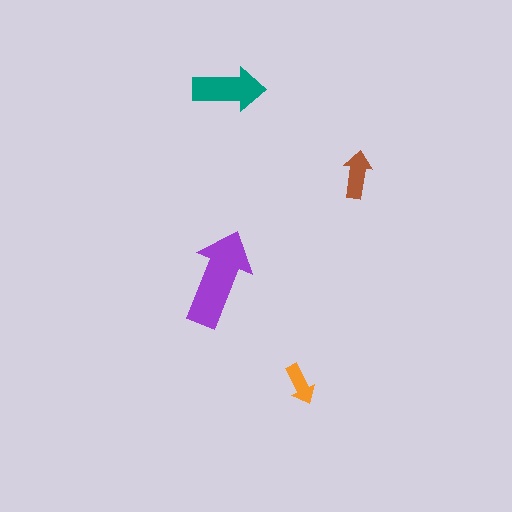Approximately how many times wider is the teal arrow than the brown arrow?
About 1.5 times wider.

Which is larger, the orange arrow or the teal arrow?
The teal one.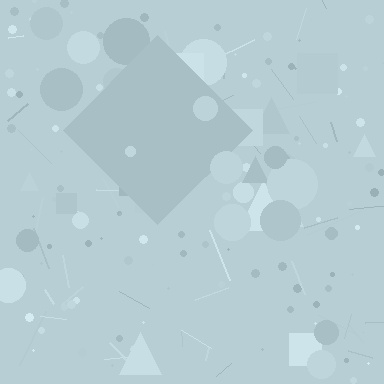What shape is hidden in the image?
A diamond is hidden in the image.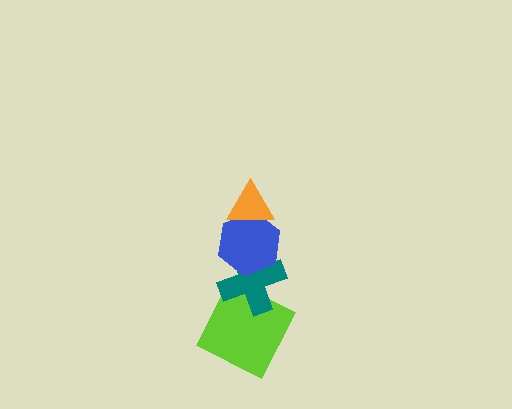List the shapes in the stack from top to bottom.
From top to bottom: the orange triangle, the blue hexagon, the teal cross, the lime square.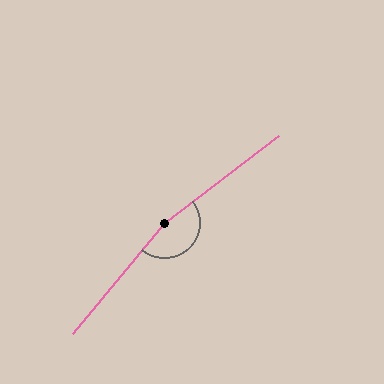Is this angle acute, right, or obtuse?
It is obtuse.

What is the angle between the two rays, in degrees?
Approximately 167 degrees.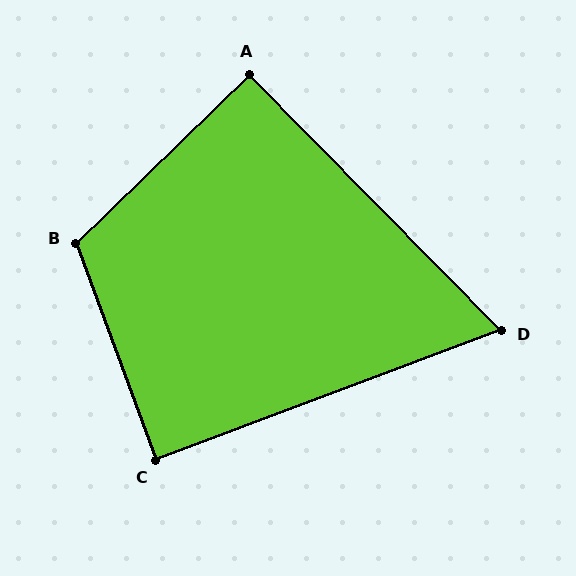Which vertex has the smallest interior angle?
D, at approximately 66 degrees.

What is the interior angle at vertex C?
Approximately 90 degrees (approximately right).